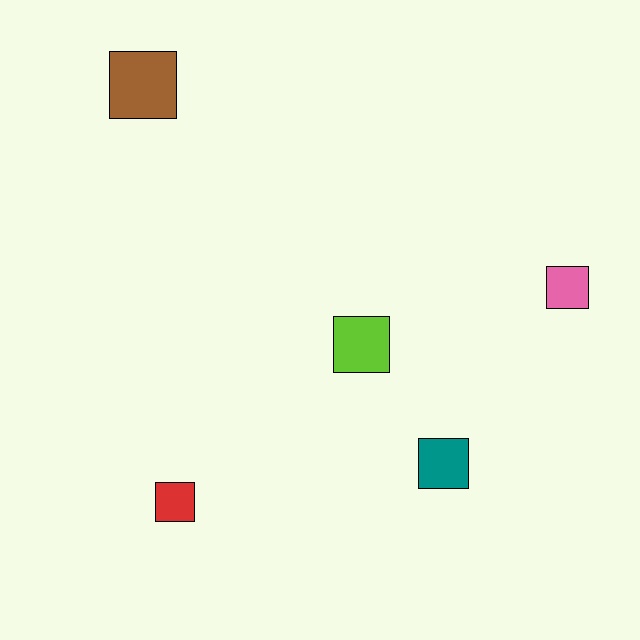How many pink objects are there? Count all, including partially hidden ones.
There is 1 pink object.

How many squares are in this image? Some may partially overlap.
There are 5 squares.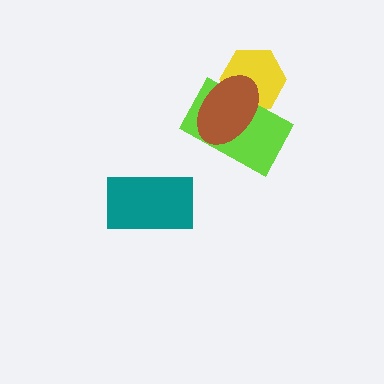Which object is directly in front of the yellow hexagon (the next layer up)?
The lime rectangle is directly in front of the yellow hexagon.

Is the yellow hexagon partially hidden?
Yes, it is partially covered by another shape.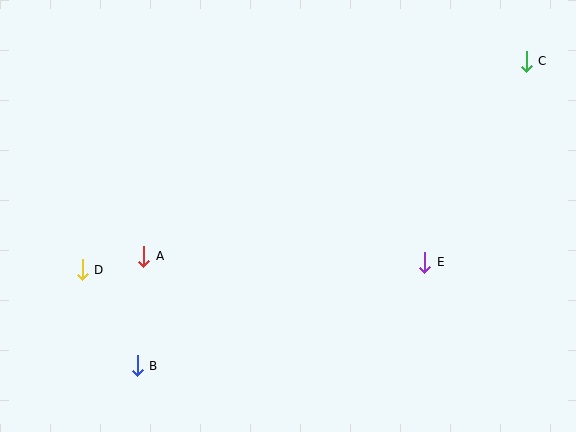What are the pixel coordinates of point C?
Point C is at (526, 61).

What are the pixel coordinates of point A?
Point A is at (144, 256).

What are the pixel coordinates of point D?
Point D is at (82, 270).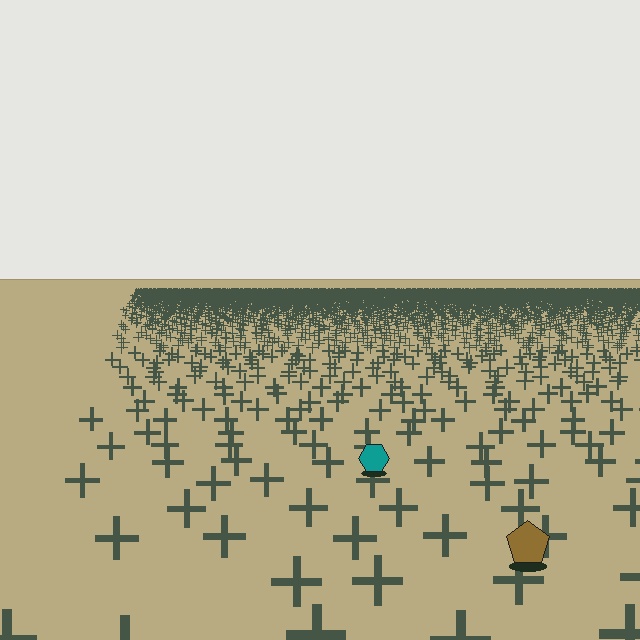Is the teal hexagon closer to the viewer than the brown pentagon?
No. The brown pentagon is closer — you can tell from the texture gradient: the ground texture is coarser near it.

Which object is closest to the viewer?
The brown pentagon is closest. The texture marks near it are larger and more spread out.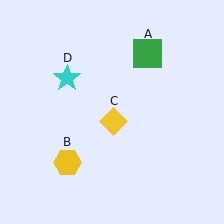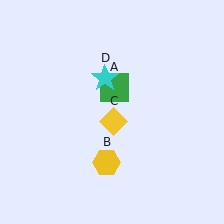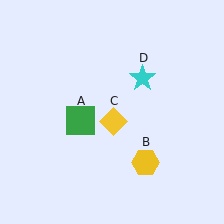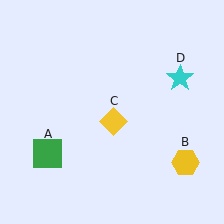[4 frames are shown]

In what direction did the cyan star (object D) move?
The cyan star (object D) moved right.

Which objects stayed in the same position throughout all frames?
Yellow diamond (object C) remained stationary.